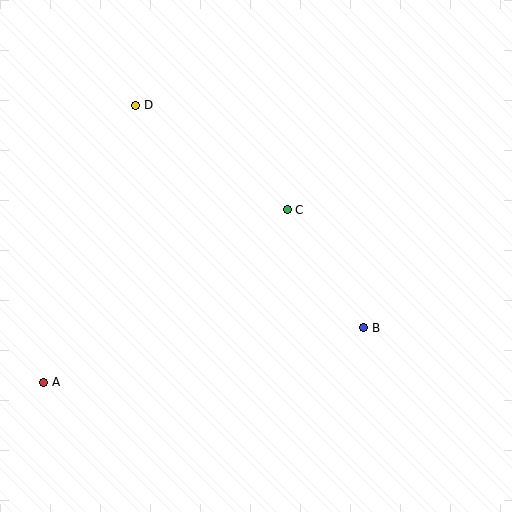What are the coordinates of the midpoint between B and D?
The midpoint between B and D is at (250, 217).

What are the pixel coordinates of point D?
Point D is at (136, 105).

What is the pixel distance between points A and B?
The distance between A and B is 324 pixels.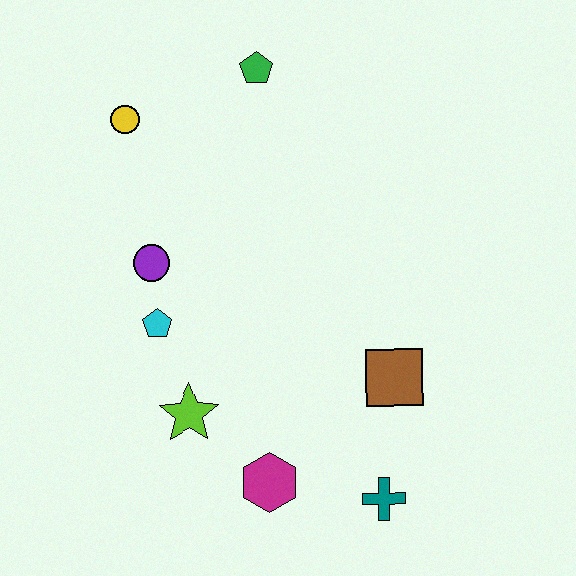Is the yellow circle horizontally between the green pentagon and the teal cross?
No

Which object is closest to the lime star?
The cyan pentagon is closest to the lime star.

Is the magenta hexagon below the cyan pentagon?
Yes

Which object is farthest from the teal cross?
The yellow circle is farthest from the teal cross.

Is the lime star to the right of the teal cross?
No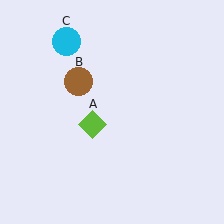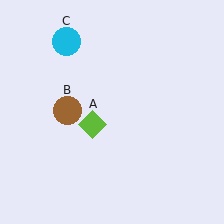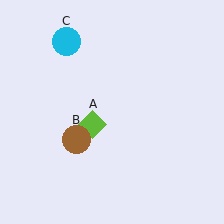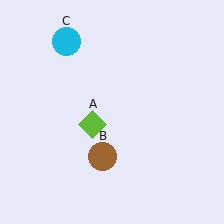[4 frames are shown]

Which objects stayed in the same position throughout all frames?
Lime diamond (object A) and cyan circle (object C) remained stationary.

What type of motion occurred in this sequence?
The brown circle (object B) rotated counterclockwise around the center of the scene.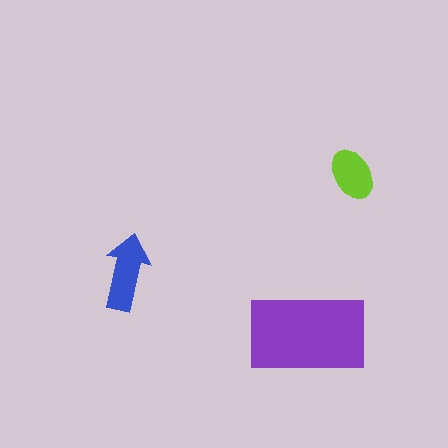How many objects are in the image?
There are 3 objects in the image.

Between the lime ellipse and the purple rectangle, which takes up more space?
The purple rectangle.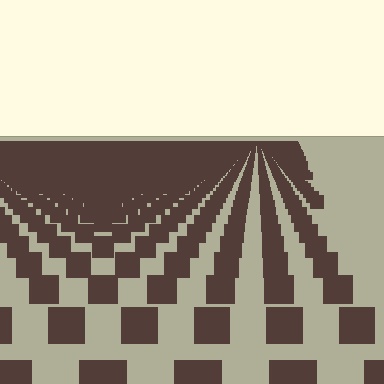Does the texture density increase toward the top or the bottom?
Density increases toward the top.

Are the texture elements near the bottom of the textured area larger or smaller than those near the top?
Larger. Near the bottom, elements are closer to the viewer and appear at a bigger on-screen size.